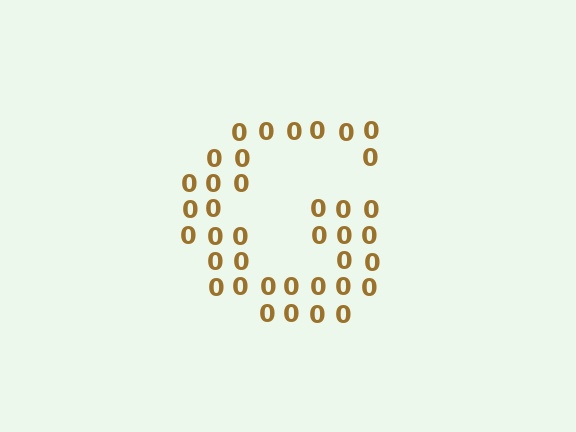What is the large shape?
The large shape is the letter G.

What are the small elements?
The small elements are digit 0's.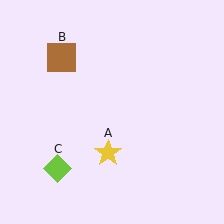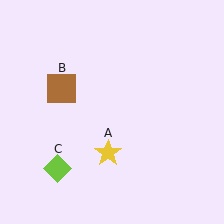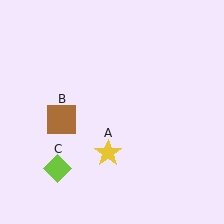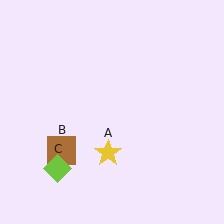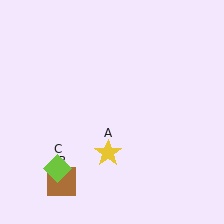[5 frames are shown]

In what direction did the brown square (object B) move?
The brown square (object B) moved down.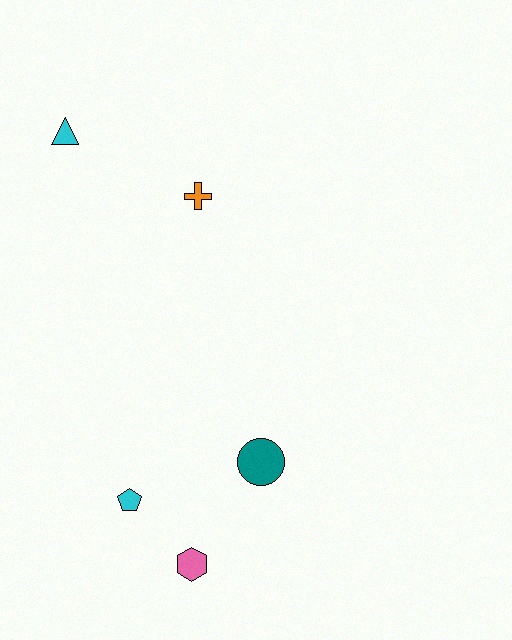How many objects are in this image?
There are 5 objects.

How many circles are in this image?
There is 1 circle.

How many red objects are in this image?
There are no red objects.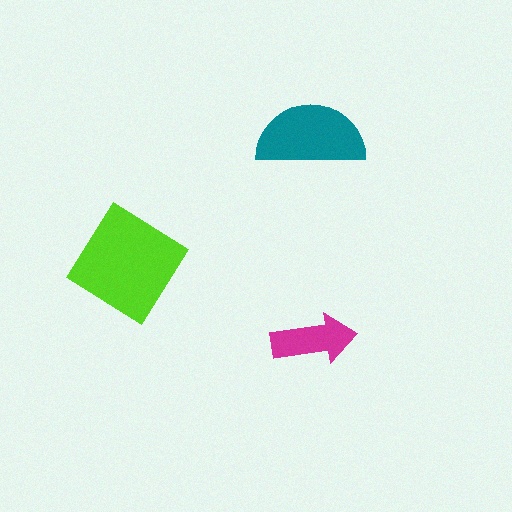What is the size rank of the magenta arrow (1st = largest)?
3rd.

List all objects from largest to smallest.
The lime diamond, the teal semicircle, the magenta arrow.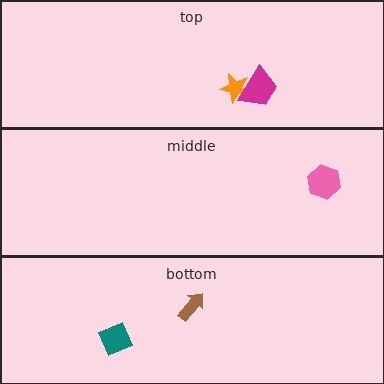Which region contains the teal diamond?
The bottom region.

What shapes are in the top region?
The orange star, the magenta trapezoid.